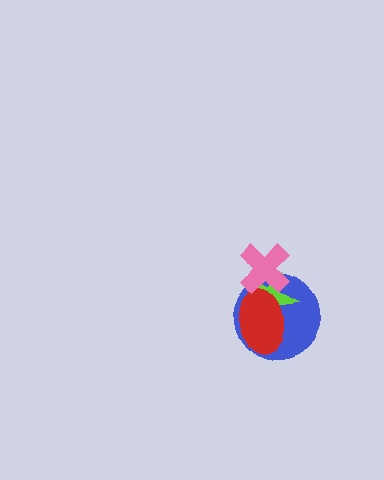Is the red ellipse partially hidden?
Yes, it is partially covered by another shape.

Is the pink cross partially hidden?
No, no other shape covers it.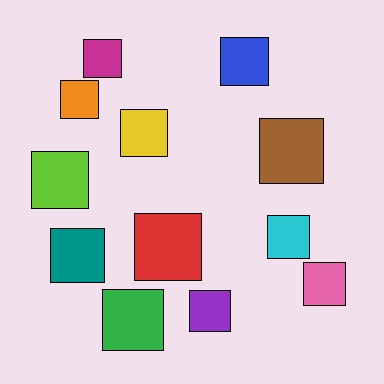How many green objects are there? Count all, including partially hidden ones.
There is 1 green object.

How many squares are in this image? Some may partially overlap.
There are 12 squares.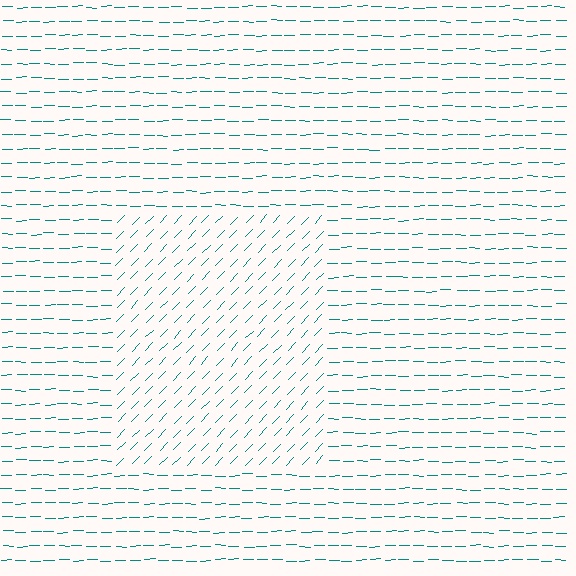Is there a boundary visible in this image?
Yes, there is a texture boundary formed by a change in line orientation.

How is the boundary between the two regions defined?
The boundary is defined purely by a change in line orientation (approximately 45 degrees difference). All lines are the same color and thickness.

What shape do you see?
I see a rectangle.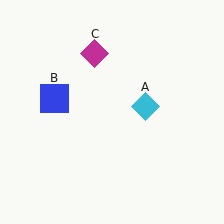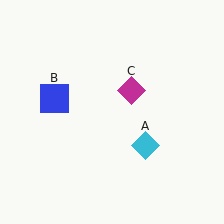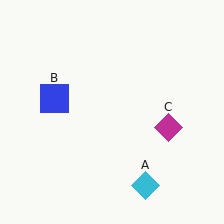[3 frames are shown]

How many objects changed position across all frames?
2 objects changed position: cyan diamond (object A), magenta diamond (object C).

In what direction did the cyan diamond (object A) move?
The cyan diamond (object A) moved down.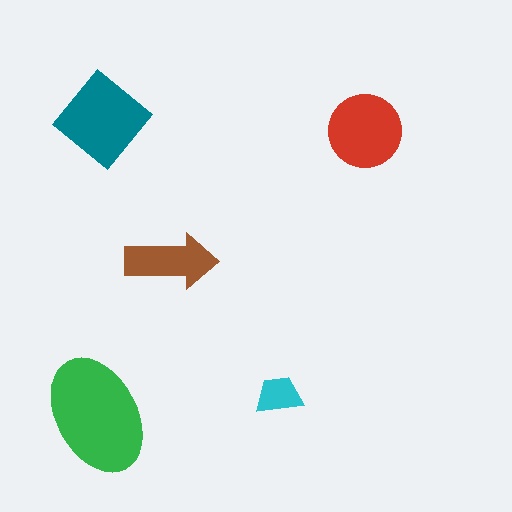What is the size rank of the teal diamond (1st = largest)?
2nd.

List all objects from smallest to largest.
The cyan trapezoid, the brown arrow, the red circle, the teal diamond, the green ellipse.